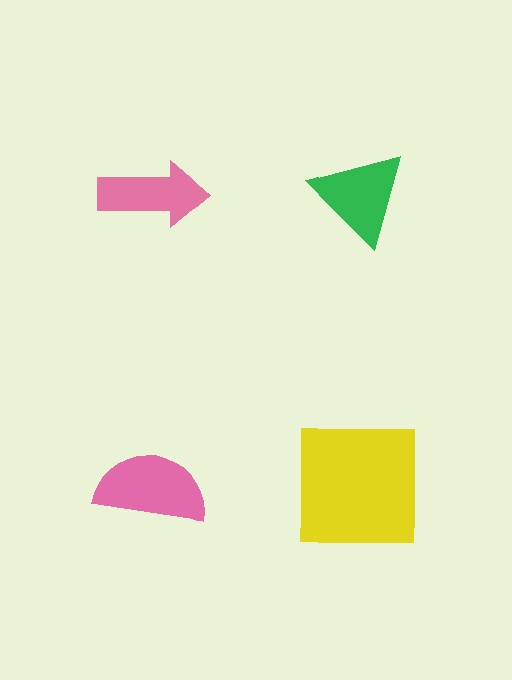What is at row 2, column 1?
A pink semicircle.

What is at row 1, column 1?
A pink arrow.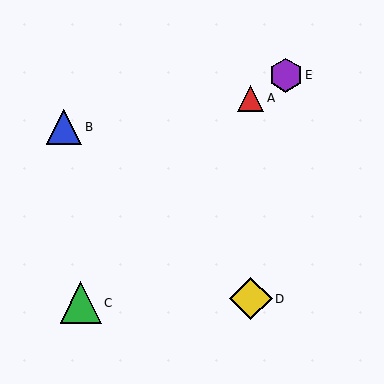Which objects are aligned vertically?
Objects A, D are aligned vertically.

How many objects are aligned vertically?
2 objects (A, D) are aligned vertically.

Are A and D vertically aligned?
Yes, both are at x≈251.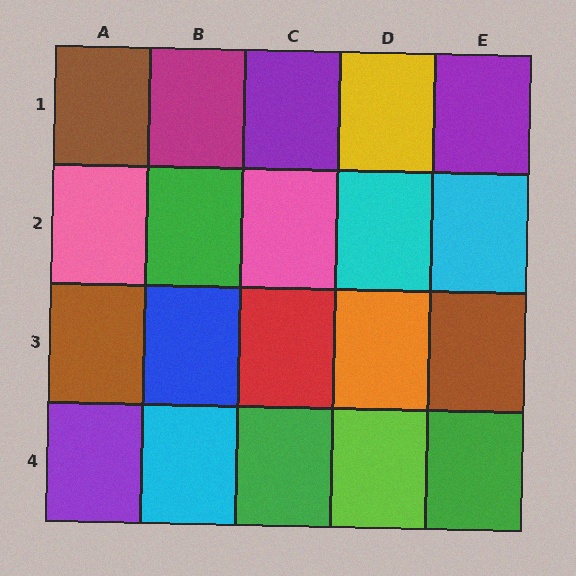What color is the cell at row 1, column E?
Purple.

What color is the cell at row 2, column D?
Cyan.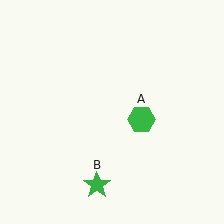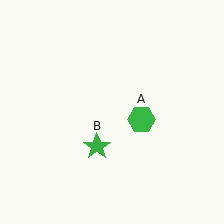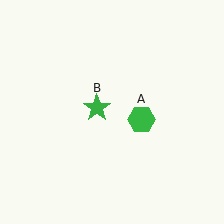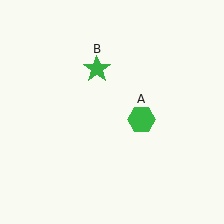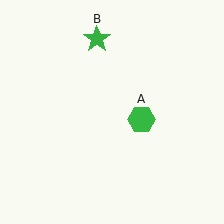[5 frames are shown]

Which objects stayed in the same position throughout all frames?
Green hexagon (object A) remained stationary.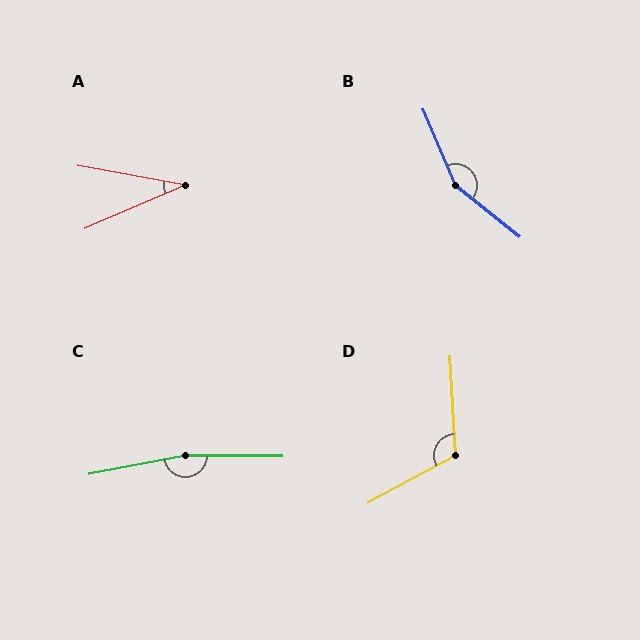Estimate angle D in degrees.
Approximately 115 degrees.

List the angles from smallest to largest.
A (33°), D (115°), B (152°), C (169°).